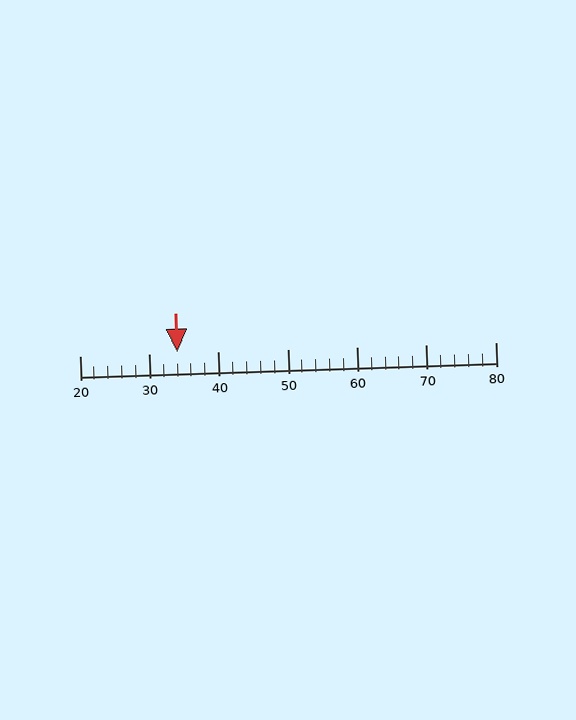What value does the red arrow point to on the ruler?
The red arrow points to approximately 34.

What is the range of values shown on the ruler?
The ruler shows values from 20 to 80.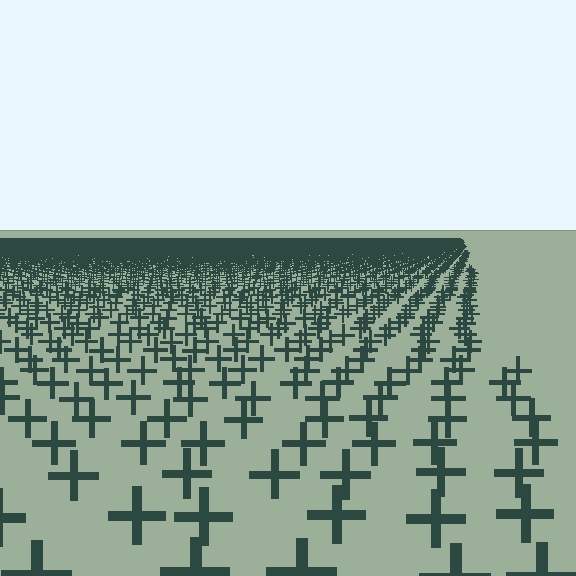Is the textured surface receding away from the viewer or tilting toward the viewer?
The surface is receding away from the viewer. Texture elements get smaller and denser toward the top.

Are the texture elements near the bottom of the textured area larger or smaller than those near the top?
Larger. Near the bottom, elements are closer to the viewer and appear at a bigger on-screen size.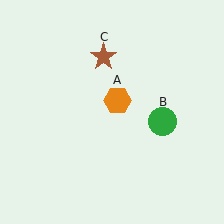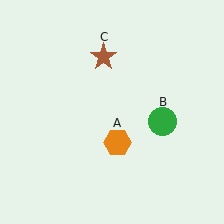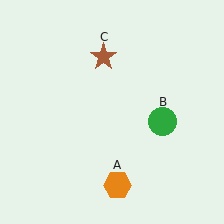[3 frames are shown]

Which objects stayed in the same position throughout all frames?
Green circle (object B) and brown star (object C) remained stationary.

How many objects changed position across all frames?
1 object changed position: orange hexagon (object A).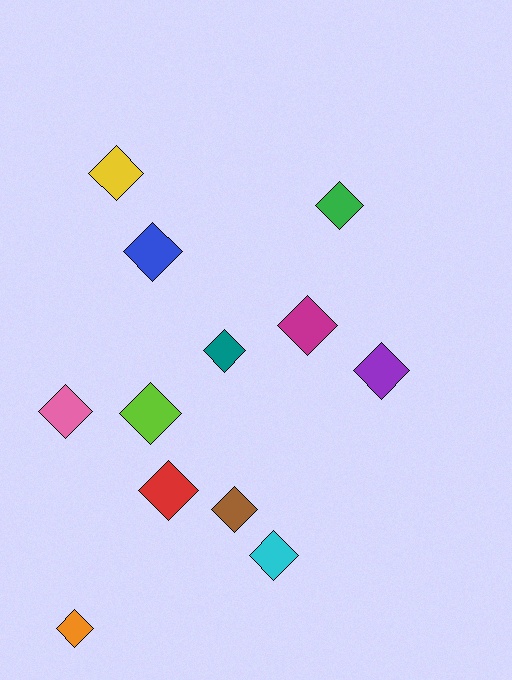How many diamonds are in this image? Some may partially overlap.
There are 12 diamonds.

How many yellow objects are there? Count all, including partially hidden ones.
There is 1 yellow object.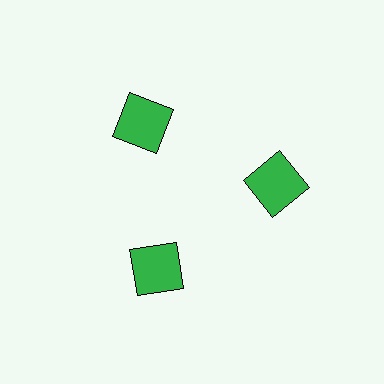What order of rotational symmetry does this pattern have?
This pattern has 3-fold rotational symmetry.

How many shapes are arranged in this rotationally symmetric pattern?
There are 3 shapes, arranged in 3 groups of 1.